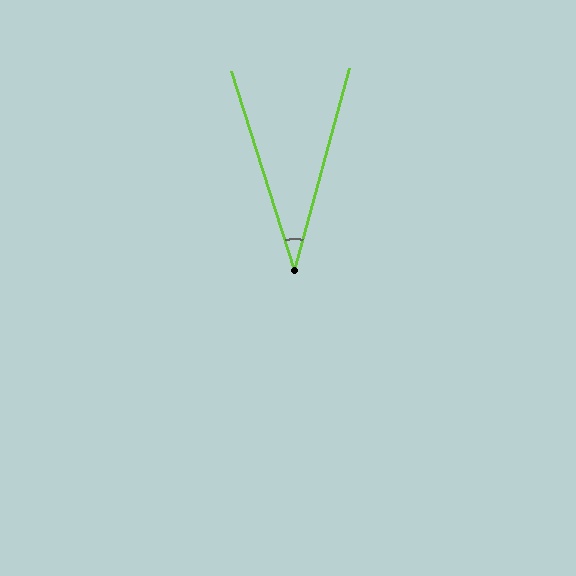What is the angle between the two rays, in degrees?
Approximately 33 degrees.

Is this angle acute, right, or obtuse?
It is acute.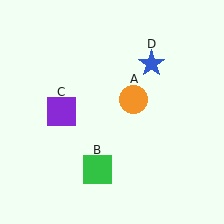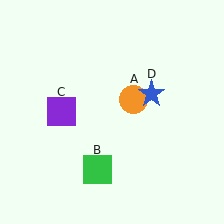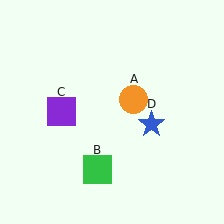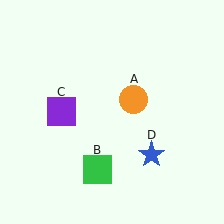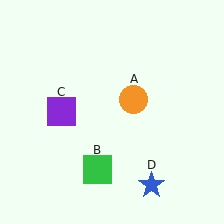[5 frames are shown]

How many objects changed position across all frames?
1 object changed position: blue star (object D).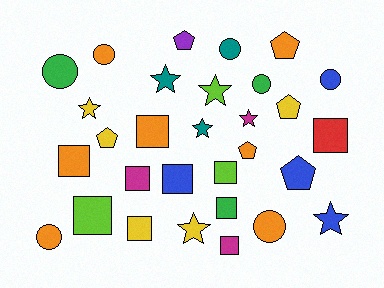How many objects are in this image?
There are 30 objects.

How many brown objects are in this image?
There are no brown objects.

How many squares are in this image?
There are 10 squares.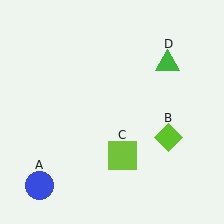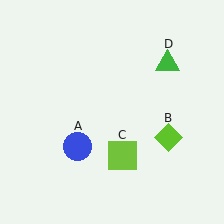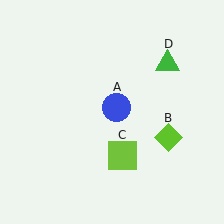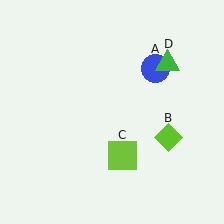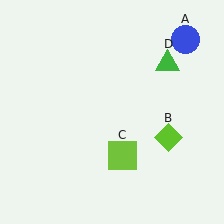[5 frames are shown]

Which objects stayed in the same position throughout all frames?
Lime diamond (object B) and lime square (object C) and green triangle (object D) remained stationary.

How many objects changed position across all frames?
1 object changed position: blue circle (object A).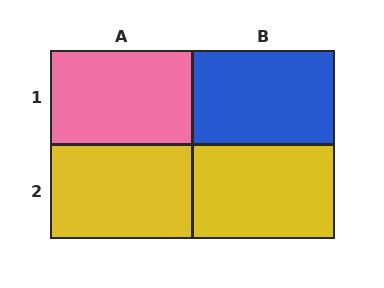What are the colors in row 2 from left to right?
Yellow, yellow.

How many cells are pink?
1 cell is pink.